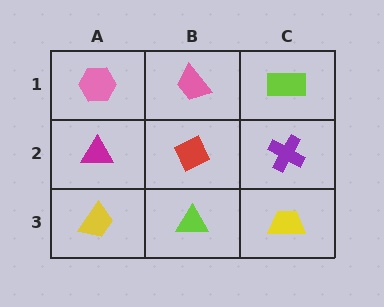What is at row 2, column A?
A magenta triangle.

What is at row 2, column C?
A purple cross.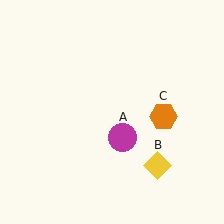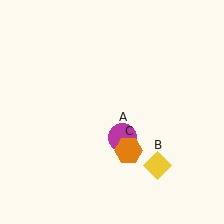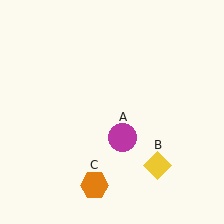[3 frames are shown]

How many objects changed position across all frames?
1 object changed position: orange hexagon (object C).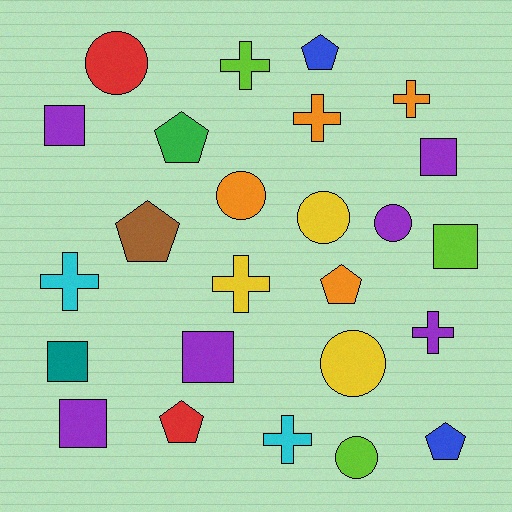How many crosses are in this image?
There are 7 crosses.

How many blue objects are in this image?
There are 2 blue objects.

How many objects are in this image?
There are 25 objects.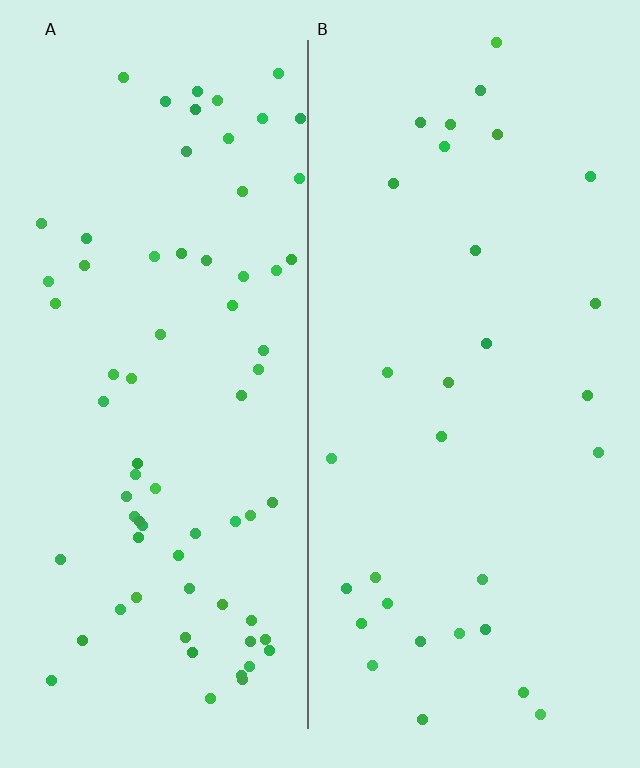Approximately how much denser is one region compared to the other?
Approximately 2.3× — region A over region B.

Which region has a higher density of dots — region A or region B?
A (the left).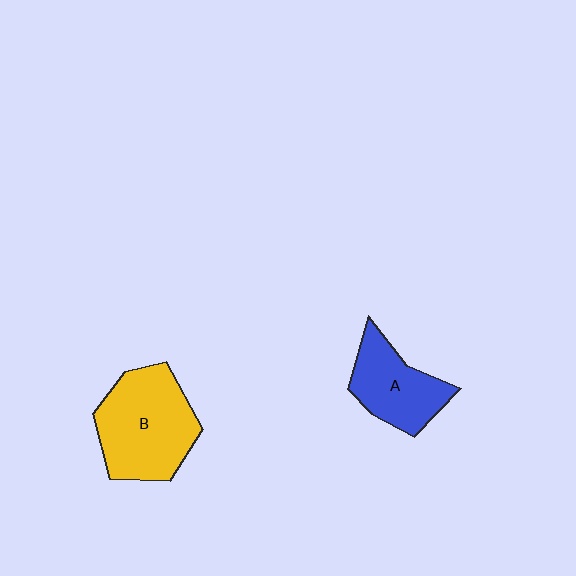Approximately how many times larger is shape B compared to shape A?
Approximately 1.5 times.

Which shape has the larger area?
Shape B (yellow).